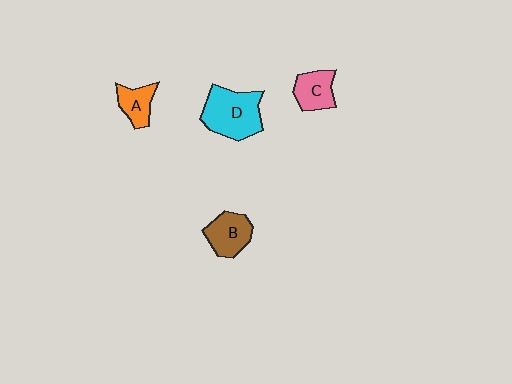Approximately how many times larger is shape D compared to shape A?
Approximately 2.1 times.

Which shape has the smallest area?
Shape A (orange).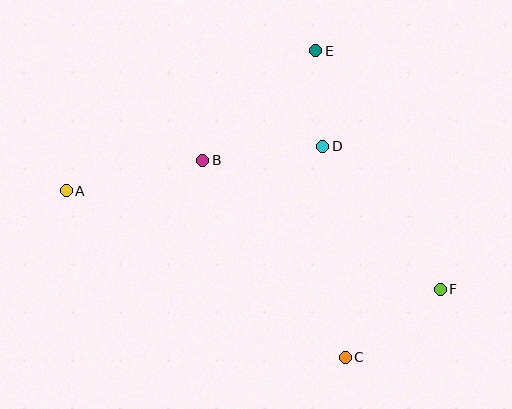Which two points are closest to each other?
Points D and E are closest to each other.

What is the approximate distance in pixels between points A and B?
The distance between A and B is approximately 139 pixels.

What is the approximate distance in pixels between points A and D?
The distance between A and D is approximately 260 pixels.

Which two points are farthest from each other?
Points A and F are farthest from each other.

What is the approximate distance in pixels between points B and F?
The distance between B and F is approximately 271 pixels.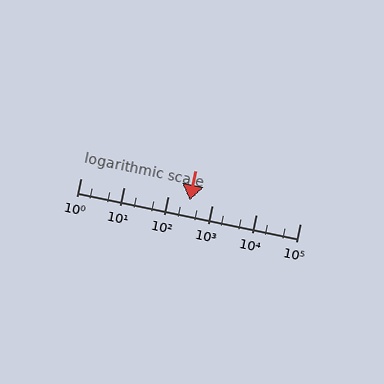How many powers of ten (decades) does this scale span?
The scale spans 5 decades, from 1 to 100000.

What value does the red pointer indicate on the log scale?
The pointer indicates approximately 310.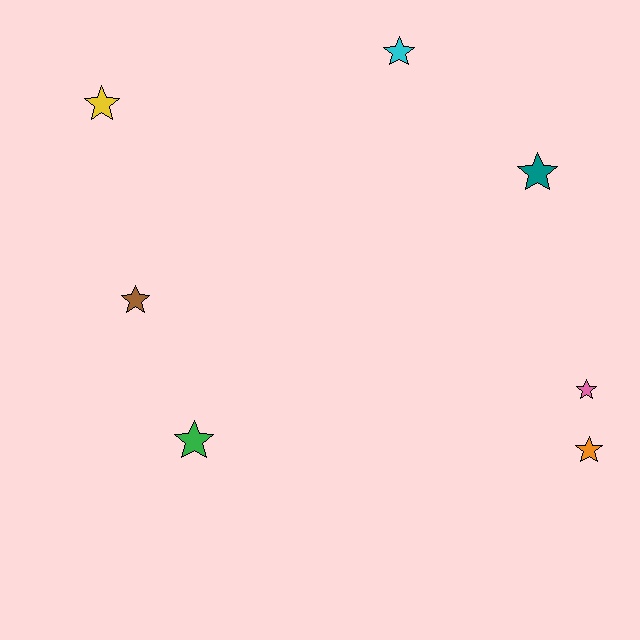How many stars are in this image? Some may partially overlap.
There are 7 stars.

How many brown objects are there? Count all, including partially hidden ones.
There is 1 brown object.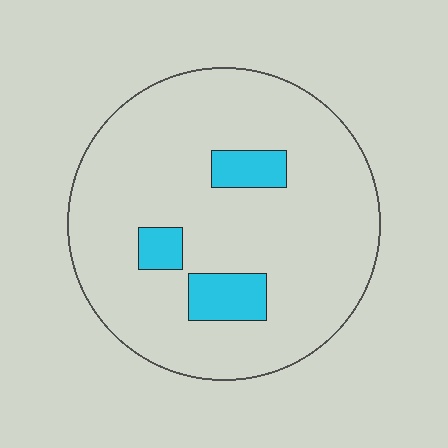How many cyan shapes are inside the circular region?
3.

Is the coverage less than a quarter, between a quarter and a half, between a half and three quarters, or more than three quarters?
Less than a quarter.